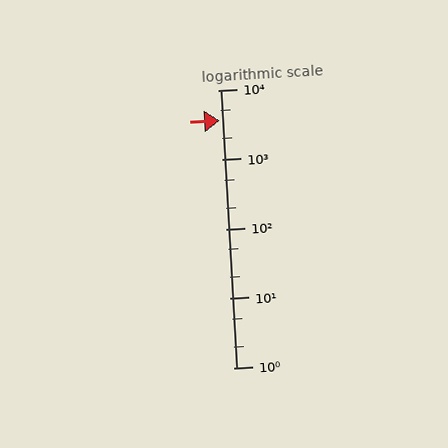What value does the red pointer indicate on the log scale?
The pointer indicates approximately 3700.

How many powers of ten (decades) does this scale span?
The scale spans 4 decades, from 1 to 10000.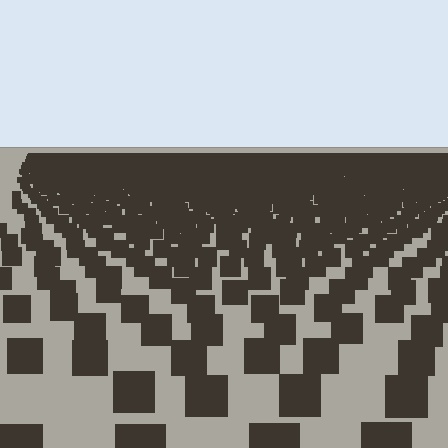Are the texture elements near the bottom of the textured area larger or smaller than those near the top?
Larger. Near the bottom, elements are closer to the viewer and appear at a bigger on-screen size.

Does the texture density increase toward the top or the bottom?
Density increases toward the top.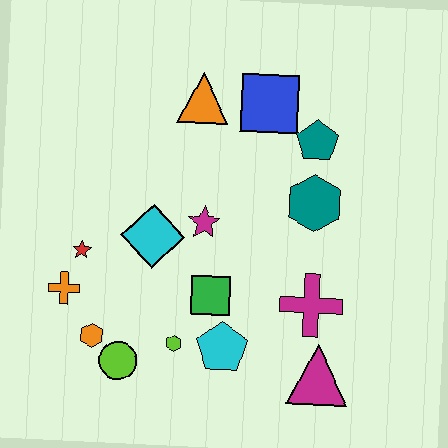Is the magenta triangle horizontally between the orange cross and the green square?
No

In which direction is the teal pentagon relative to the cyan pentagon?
The teal pentagon is above the cyan pentagon.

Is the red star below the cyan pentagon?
No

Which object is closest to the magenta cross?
The magenta triangle is closest to the magenta cross.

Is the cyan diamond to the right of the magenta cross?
No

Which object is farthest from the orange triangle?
The magenta triangle is farthest from the orange triangle.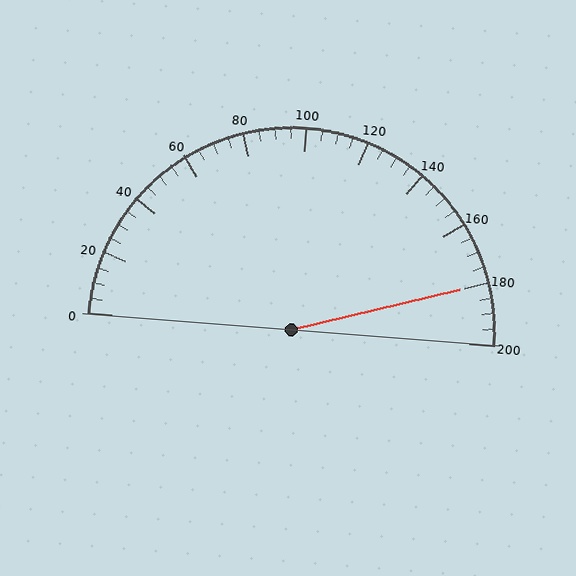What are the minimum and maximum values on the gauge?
The gauge ranges from 0 to 200.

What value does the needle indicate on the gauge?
The needle indicates approximately 180.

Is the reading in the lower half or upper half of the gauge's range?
The reading is in the upper half of the range (0 to 200).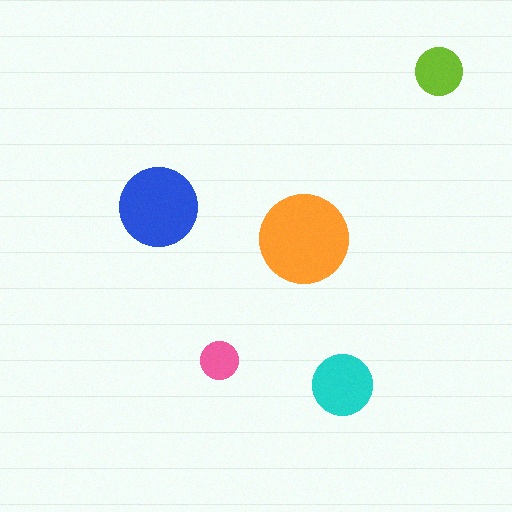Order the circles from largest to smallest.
the orange one, the blue one, the cyan one, the lime one, the pink one.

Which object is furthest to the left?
The blue circle is leftmost.